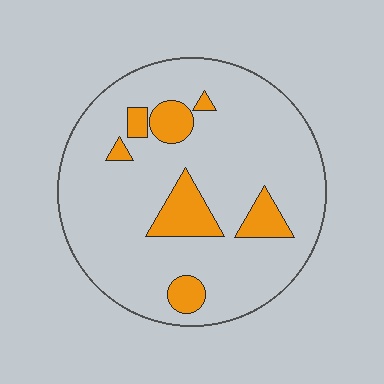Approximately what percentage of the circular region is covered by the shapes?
Approximately 15%.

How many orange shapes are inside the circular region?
7.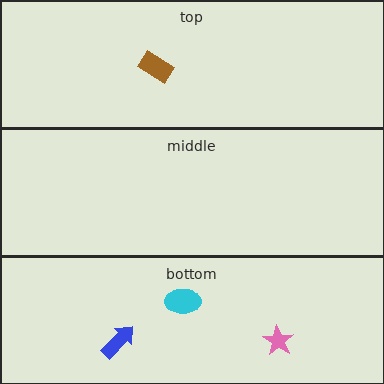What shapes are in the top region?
The brown rectangle.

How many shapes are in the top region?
1.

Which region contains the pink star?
The bottom region.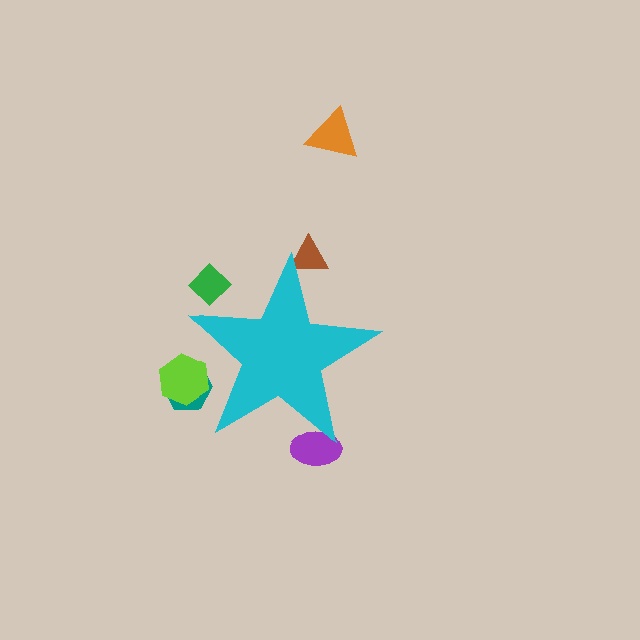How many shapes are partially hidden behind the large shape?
5 shapes are partially hidden.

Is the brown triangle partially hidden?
Yes, the brown triangle is partially hidden behind the cyan star.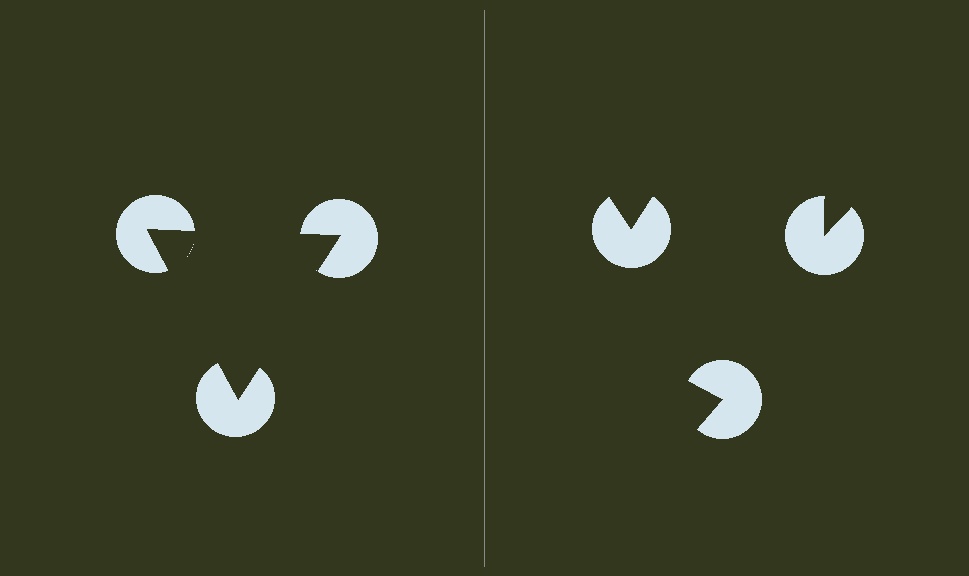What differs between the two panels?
The pac-man discs are positioned identically on both sides; only the wedge orientations differ. On the left they align to a triangle; on the right they are misaligned.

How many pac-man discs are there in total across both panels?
6 — 3 on each side.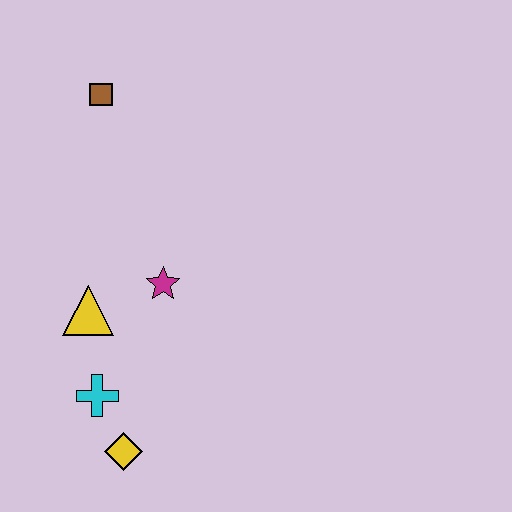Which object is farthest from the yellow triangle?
The brown square is farthest from the yellow triangle.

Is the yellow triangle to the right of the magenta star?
No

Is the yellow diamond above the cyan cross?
No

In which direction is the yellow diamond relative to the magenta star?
The yellow diamond is below the magenta star.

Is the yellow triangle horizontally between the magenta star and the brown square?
No